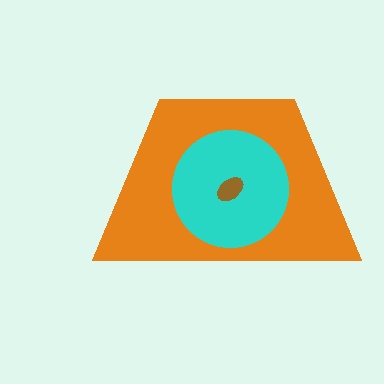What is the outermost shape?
The orange trapezoid.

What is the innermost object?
The brown ellipse.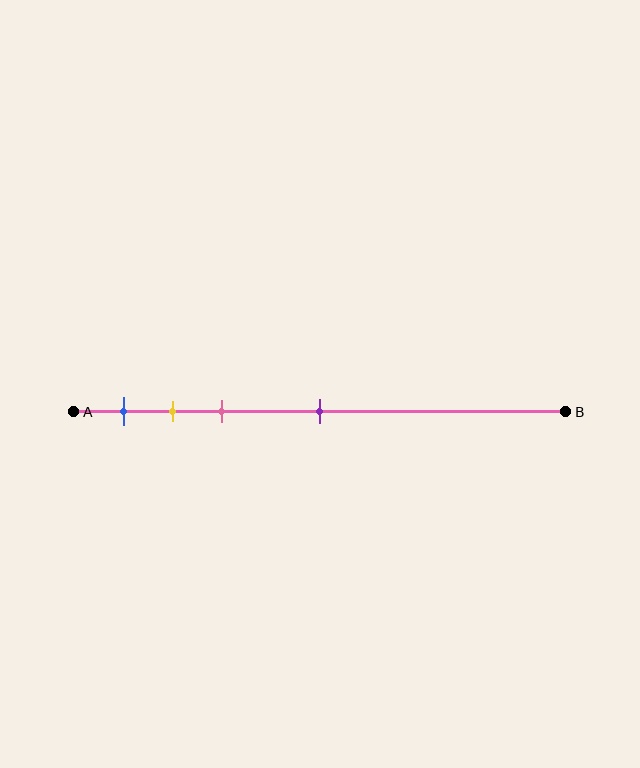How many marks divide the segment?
There are 4 marks dividing the segment.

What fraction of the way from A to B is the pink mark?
The pink mark is approximately 30% (0.3) of the way from A to B.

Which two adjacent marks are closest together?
The yellow and pink marks are the closest adjacent pair.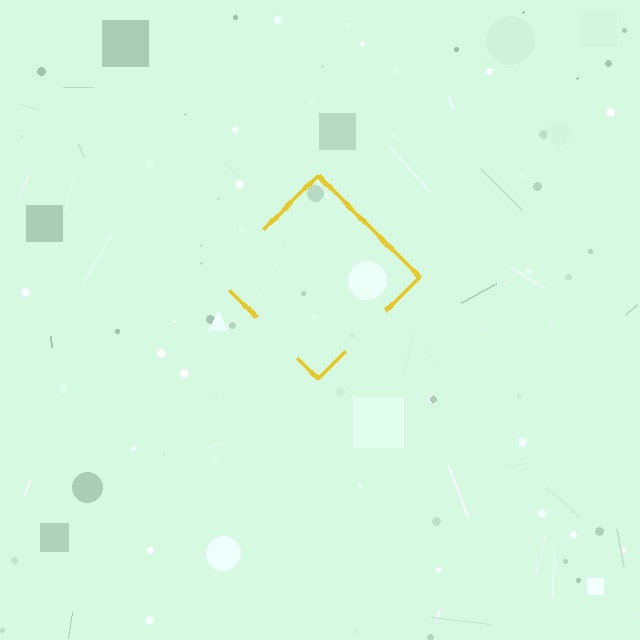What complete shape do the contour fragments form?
The contour fragments form a diamond.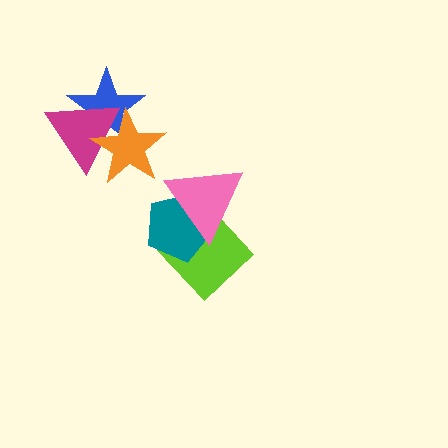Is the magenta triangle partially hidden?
Yes, it is partially covered by another shape.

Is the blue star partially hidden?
Yes, it is partially covered by another shape.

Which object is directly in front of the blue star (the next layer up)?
The magenta triangle is directly in front of the blue star.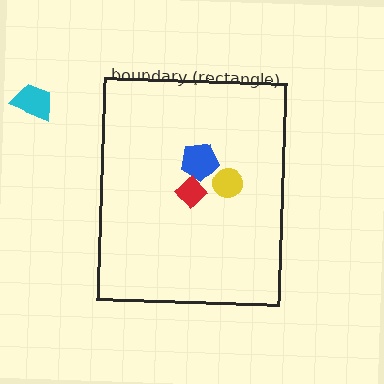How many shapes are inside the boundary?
3 inside, 1 outside.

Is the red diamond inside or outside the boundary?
Inside.